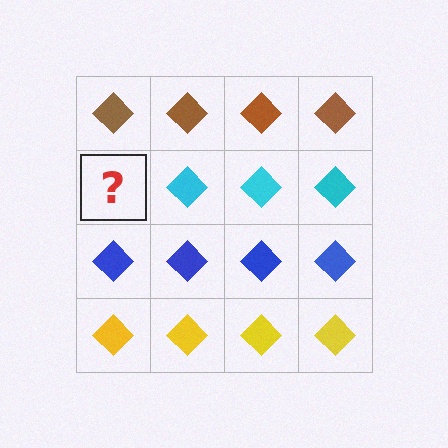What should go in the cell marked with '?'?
The missing cell should contain a cyan diamond.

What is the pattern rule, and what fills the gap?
The rule is that each row has a consistent color. The gap should be filled with a cyan diamond.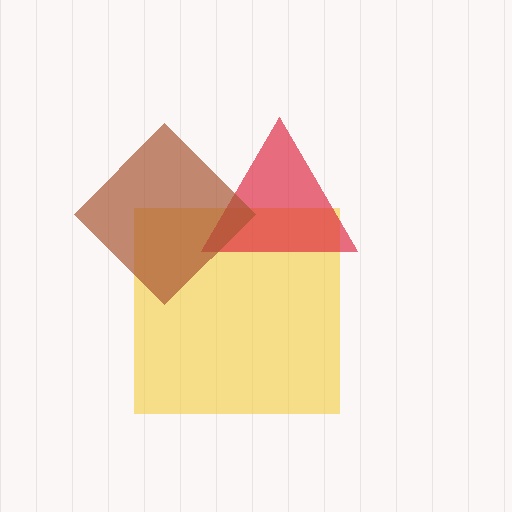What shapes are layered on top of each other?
The layered shapes are: a yellow square, a red triangle, a brown diamond.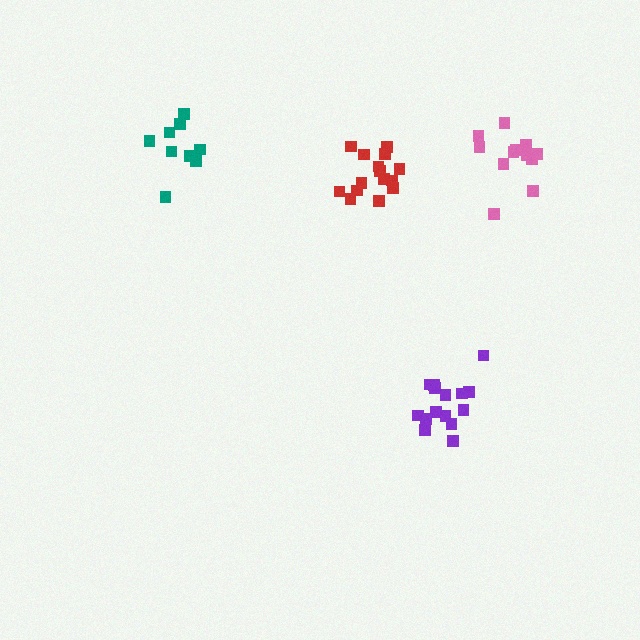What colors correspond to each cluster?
The clusters are colored: pink, purple, red, teal.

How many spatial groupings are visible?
There are 4 spatial groupings.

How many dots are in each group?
Group 1: 12 dots, Group 2: 15 dots, Group 3: 15 dots, Group 4: 9 dots (51 total).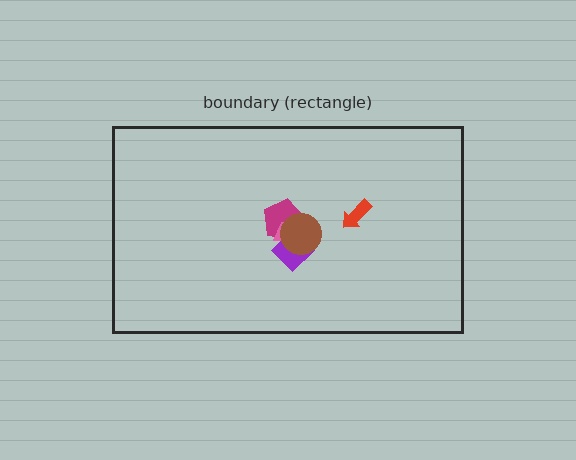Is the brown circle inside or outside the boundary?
Inside.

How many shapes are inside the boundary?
5 inside, 0 outside.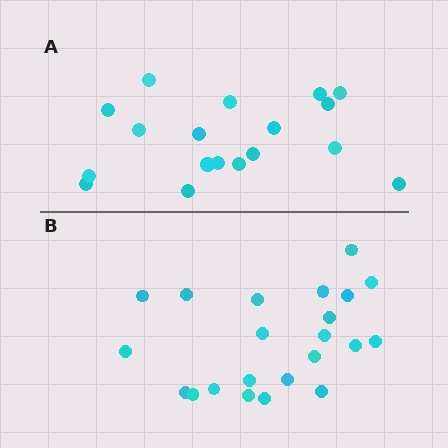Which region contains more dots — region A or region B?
Region B (the bottom region) has more dots.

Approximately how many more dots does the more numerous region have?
Region B has about 4 more dots than region A.